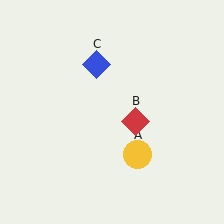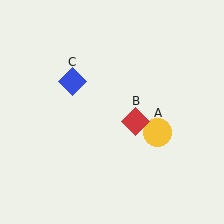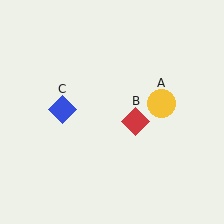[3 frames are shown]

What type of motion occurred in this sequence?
The yellow circle (object A), blue diamond (object C) rotated counterclockwise around the center of the scene.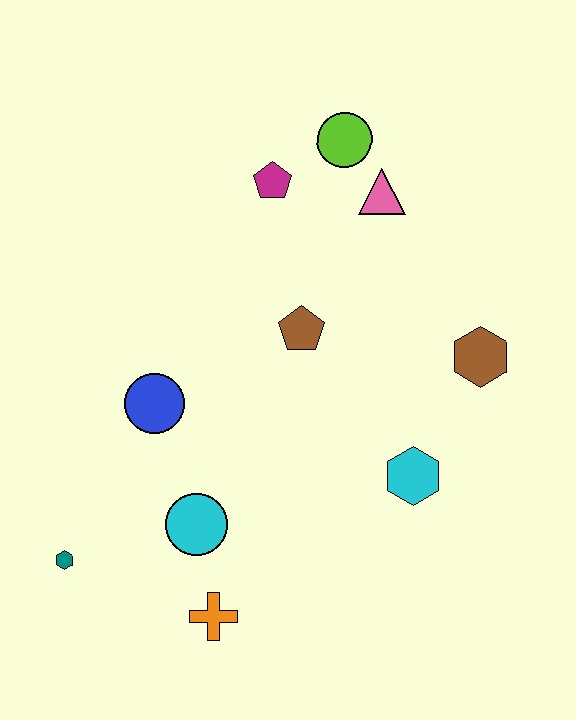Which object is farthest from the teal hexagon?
The lime circle is farthest from the teal hexagon.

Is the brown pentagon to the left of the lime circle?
Yes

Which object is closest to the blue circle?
The cyan circle is closest to the blue circle.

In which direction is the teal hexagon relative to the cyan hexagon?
The teal hexagon is to the left of the cyan hexagon.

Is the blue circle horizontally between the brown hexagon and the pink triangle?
No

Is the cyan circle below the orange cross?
No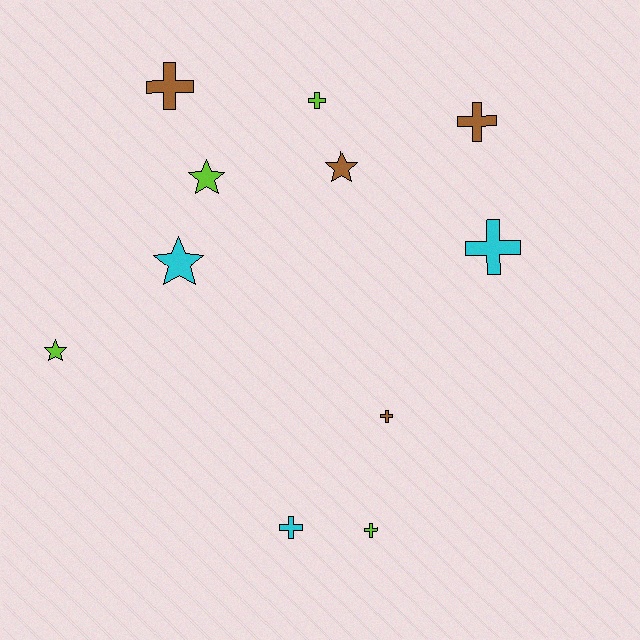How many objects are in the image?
There are 11 objects.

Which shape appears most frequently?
Cross, with 7 objects.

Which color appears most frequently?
Brown, with 4 objects.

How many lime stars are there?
There are 2 lime stars.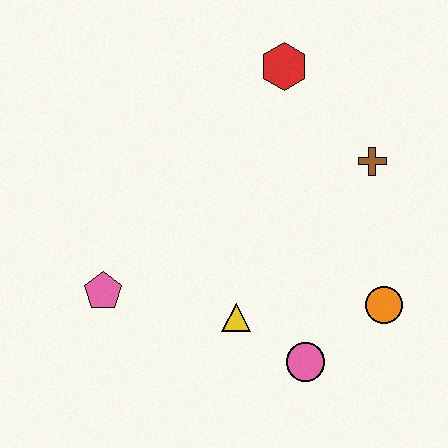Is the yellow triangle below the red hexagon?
Yes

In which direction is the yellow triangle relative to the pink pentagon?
The yellow triangle is to the right of the pink pentagon.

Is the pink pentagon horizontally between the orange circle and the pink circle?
No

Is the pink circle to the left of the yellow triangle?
No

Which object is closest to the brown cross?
The red hexagon is closest to the brown cross.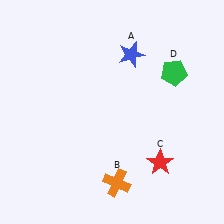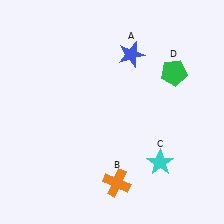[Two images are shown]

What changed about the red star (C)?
In Image 1, C is red. In Image 2, it changed to cyan.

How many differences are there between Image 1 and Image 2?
There is 1 difference between the two images.